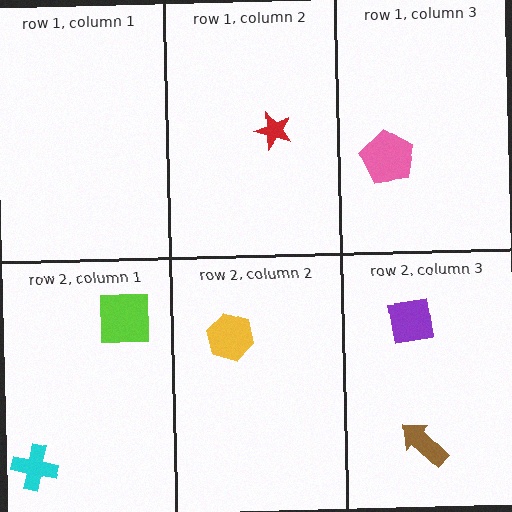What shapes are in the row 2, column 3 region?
The purple square, the brown arrow.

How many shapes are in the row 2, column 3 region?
2.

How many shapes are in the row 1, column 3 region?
1.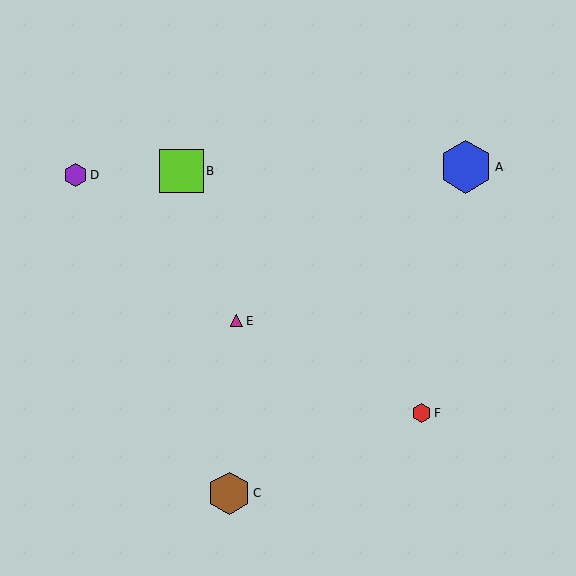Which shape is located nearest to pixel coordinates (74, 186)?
The purple hexagon (labeled D) at (76, 175) is nearest to that location.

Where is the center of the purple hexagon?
The center of the purple hexagon is at (76, 175).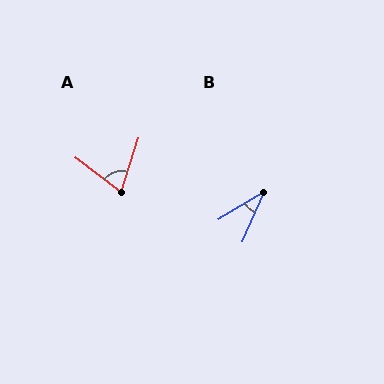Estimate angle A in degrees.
Approximately 70 degrees.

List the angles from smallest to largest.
B (36°), A (70°).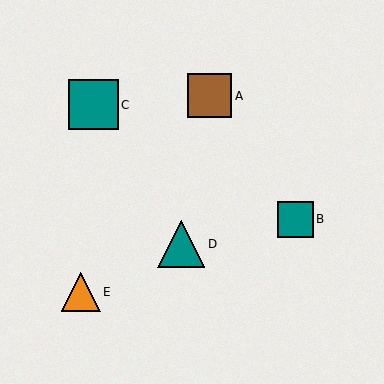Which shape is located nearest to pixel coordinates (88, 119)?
The teal square (labeled C) at (94, 105) is nearest to that location.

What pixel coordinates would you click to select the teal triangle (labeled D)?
Click at (181, 244) to select the teal triangle D.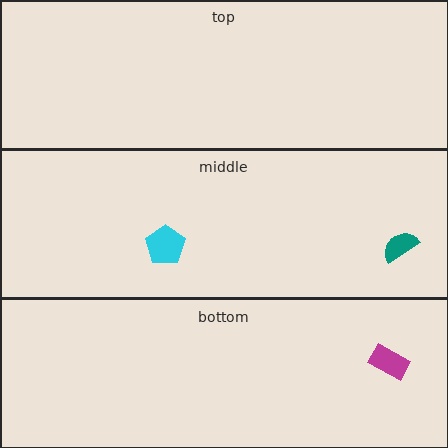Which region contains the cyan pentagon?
The middle region.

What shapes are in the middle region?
The cyan pentagon, the teal semicircle.